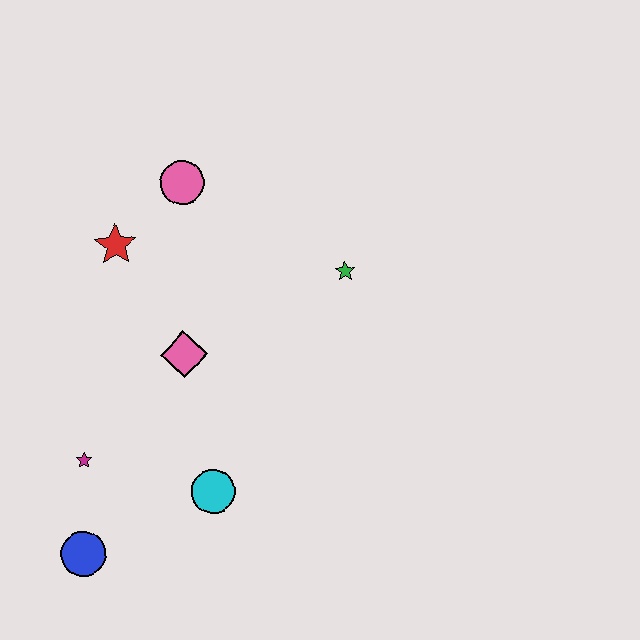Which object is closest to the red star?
The pink circle is closest to the red star.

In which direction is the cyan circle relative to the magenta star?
The cyan circle is to the right of the magenta star.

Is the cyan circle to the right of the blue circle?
Yes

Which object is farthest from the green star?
The blue circle is farthest from the green star.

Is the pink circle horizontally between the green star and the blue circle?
Yes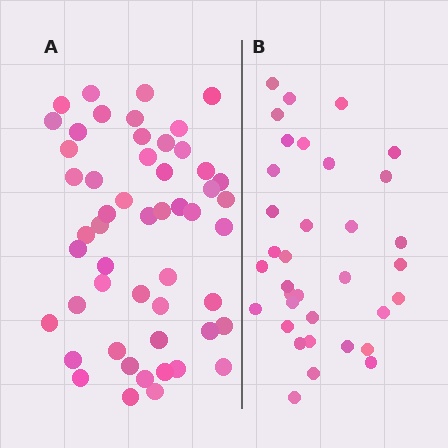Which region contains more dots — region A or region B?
Region A (the left region) has more dots.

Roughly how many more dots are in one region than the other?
Region A has approximately 15 more dots than region B.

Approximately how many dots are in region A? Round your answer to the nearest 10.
About 50 dots. (The exact count is 52, which rounds to 50.)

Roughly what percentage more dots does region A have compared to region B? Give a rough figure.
About 50% more.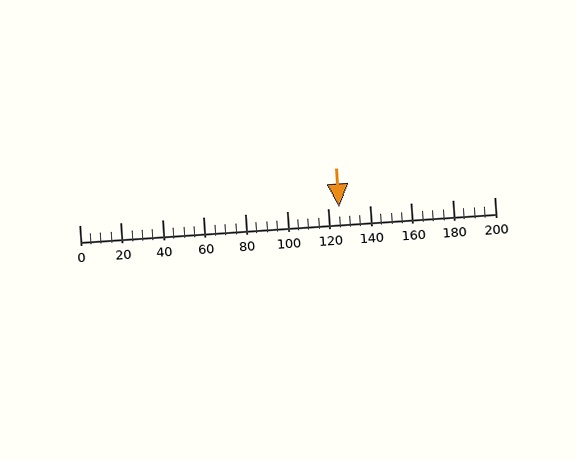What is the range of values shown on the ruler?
The ruler shows values from 0 to 200.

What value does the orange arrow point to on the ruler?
The orange arrow points to approximately 125.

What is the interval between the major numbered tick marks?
The major tick marks are spaced 20 units apart.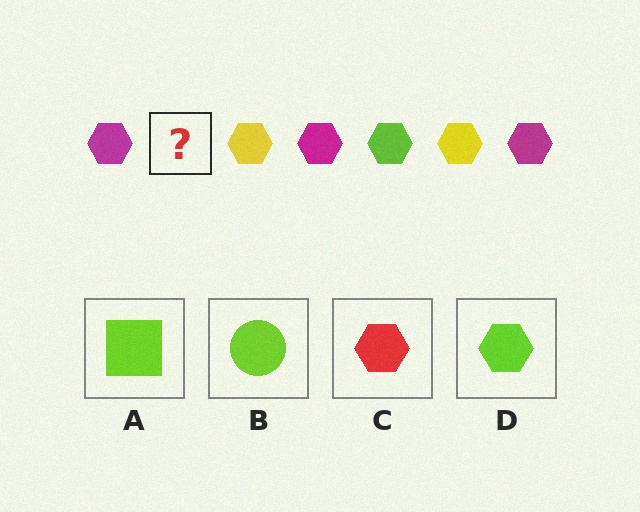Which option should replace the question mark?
Option D.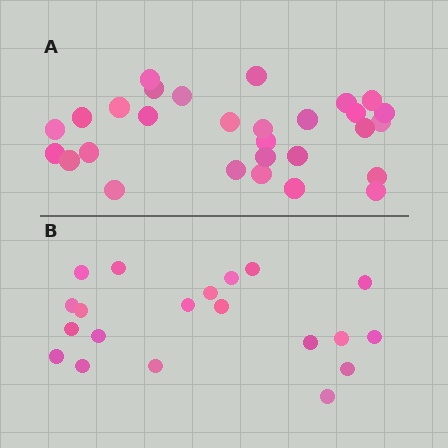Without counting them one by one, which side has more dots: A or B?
Region A (the top region) has more dots.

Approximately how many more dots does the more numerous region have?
Region A has roughly 8 or so more dots than region B.